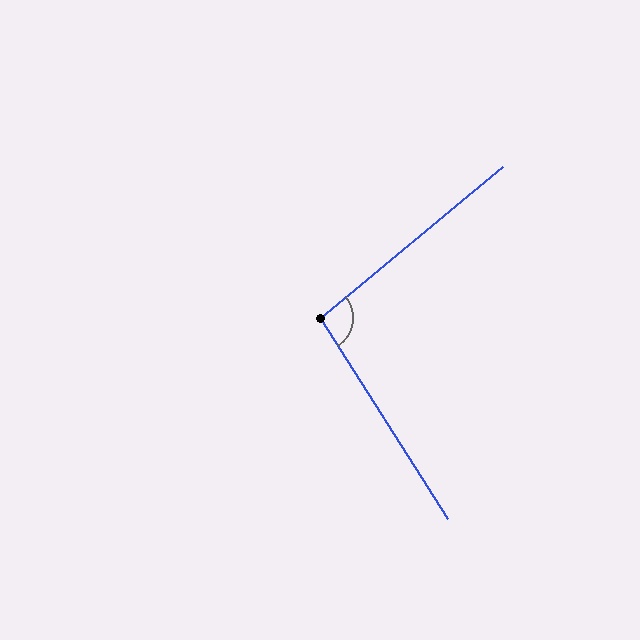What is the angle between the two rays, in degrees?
Approximately 97 degrees.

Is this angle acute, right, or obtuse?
It is obtuse.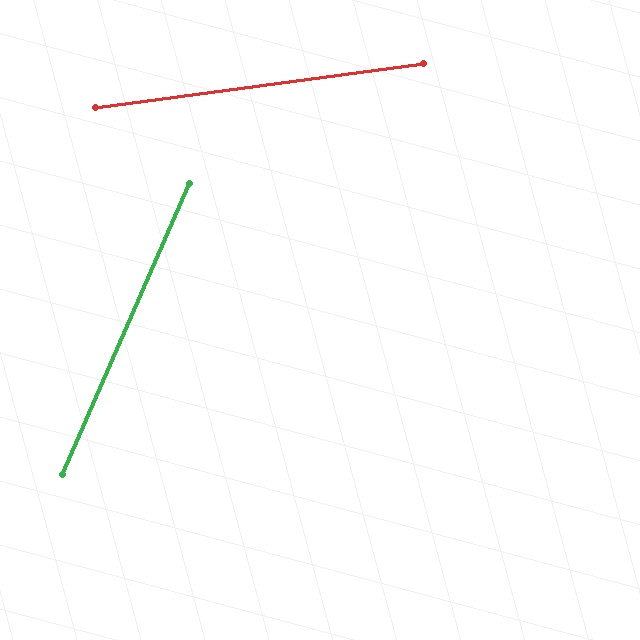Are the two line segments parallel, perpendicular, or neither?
Neither parallel nor perpendicular — they differ by about 59°.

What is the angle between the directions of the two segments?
Approximately 59 degrees.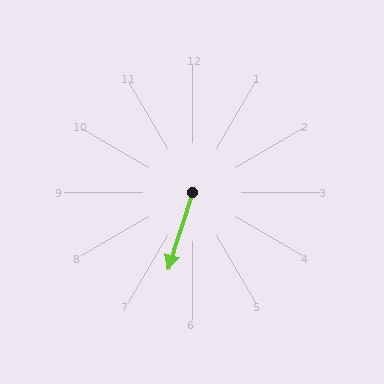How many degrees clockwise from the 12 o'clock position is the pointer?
Approximately 197 degrees.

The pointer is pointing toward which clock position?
Roughly 7 o'clock.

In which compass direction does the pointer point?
South.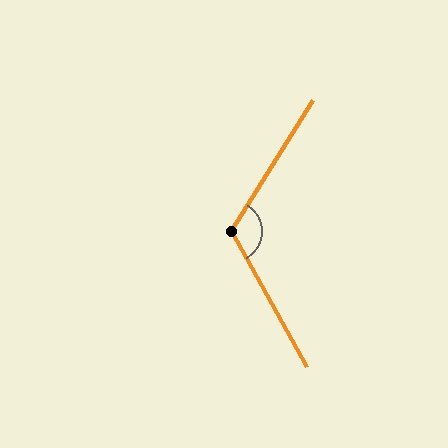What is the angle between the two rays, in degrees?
Approximately 119 degrees.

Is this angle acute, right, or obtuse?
It is obtuse.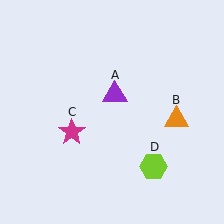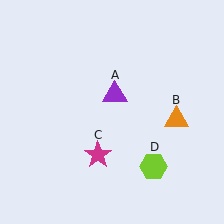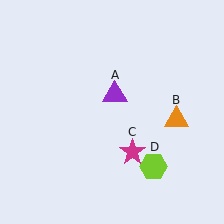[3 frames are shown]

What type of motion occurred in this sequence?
The magenta star (object C) rotated counterclockwise around the center of the scene.